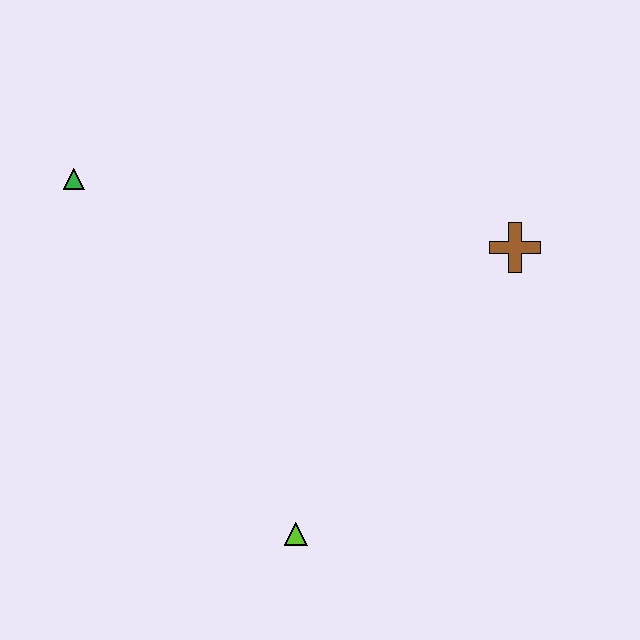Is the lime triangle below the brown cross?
Yes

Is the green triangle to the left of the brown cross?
Yes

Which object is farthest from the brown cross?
The green triangle is farthest from the brown cross.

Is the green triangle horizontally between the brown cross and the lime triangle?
No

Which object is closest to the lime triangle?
The brown cross is closest to the lime triangle.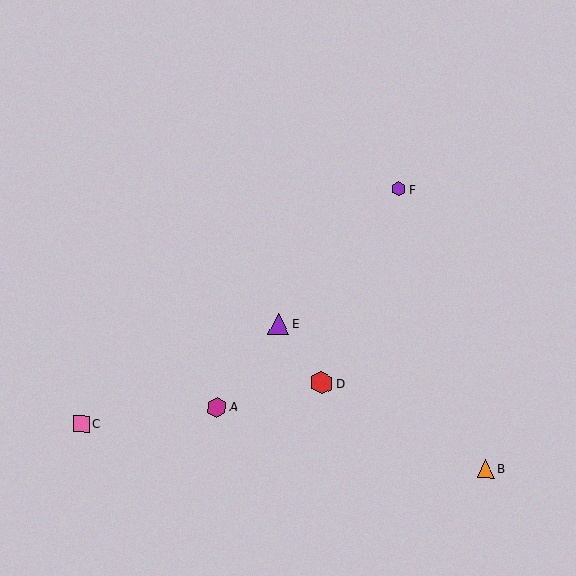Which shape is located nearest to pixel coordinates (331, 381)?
The red hexagon (labeled D) at (322, 383) is nearest to that location.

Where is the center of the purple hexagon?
The center of the purple hexagon is at (399, 189).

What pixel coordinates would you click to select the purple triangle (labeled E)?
Click at (278, 324) to select the purple triangle E.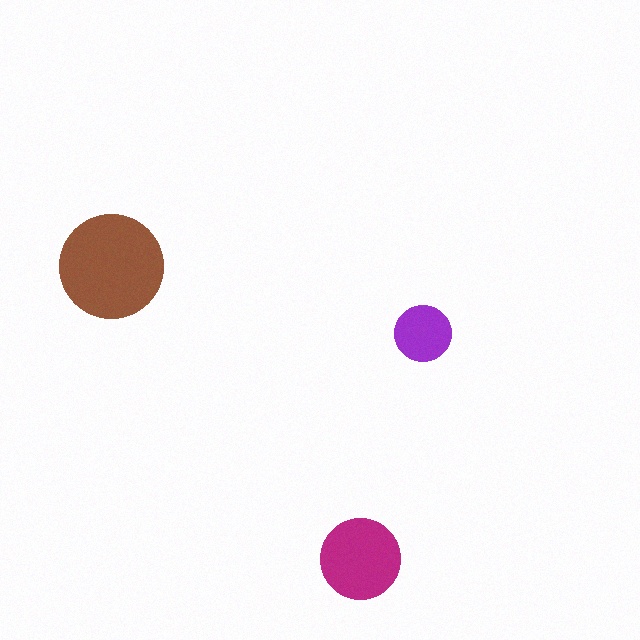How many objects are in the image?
There are 3 objects in the image.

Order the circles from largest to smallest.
the brown one, the magenta one, the purple one.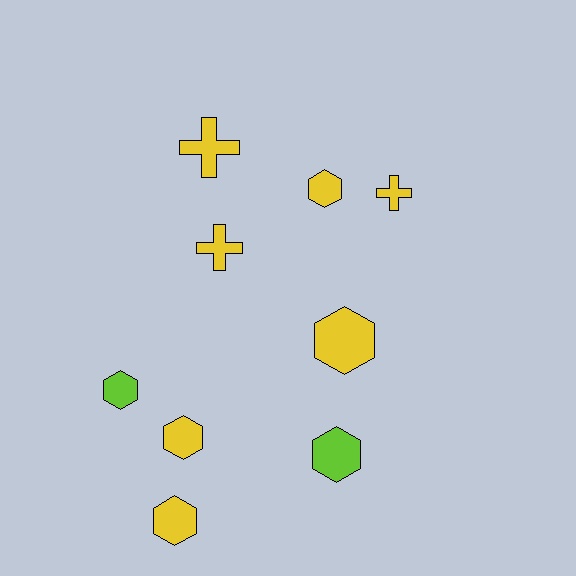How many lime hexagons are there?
There are 2 lime hexagons.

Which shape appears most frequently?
Hexagon, with 6 objects.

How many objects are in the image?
There are 9 objects.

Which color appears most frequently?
Yellow, with 7 objects.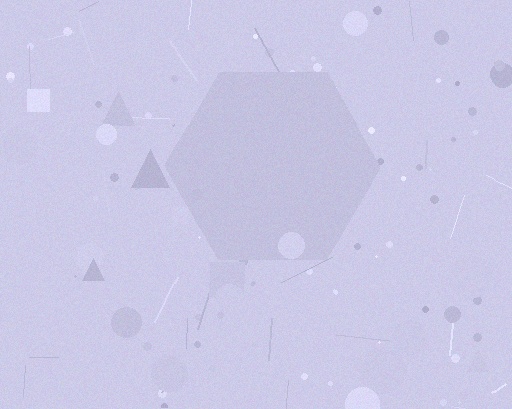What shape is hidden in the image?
A hexagon is hidden in the image.